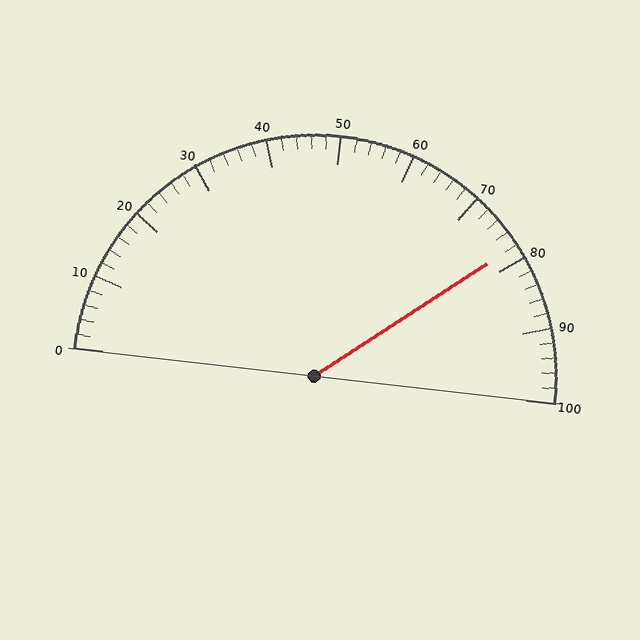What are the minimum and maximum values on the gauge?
The gauge ranges from 0 to 100.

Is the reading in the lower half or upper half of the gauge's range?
The reading is in the upper half of the range (0 to 100).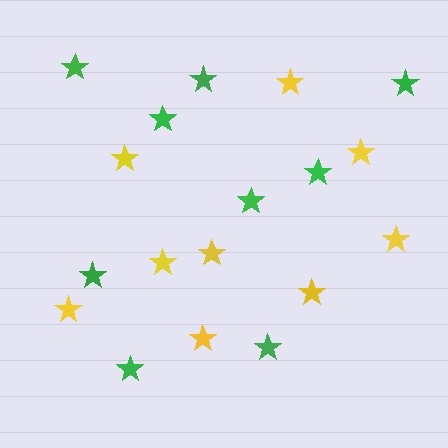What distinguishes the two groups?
There are 2 groups: one group of yellow stars (9) and one group of green stars (9).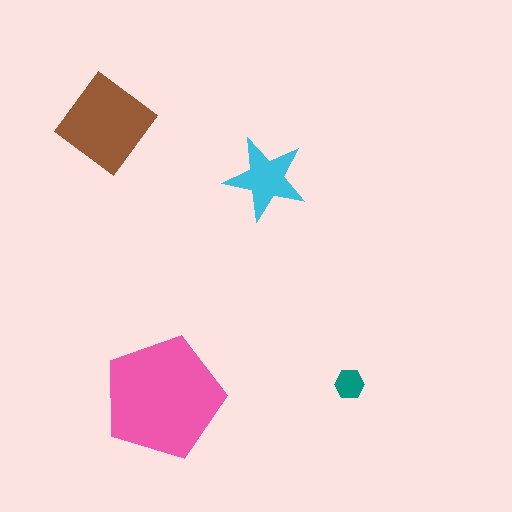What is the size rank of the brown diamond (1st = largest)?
2nd.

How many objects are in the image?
There are 4 objects in the image.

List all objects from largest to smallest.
The pink pentagon, the brown diamond, the cyan star, the teal hexagon.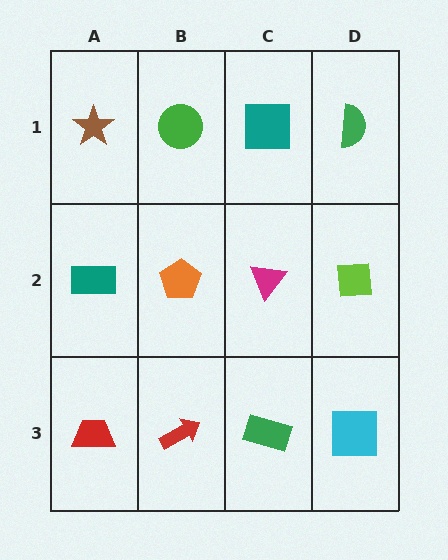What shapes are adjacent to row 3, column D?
A lime square (row 2, column D), a green rectangle (row 3, column C).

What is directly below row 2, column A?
A red trapezoid.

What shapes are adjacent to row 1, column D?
A lime square (row 2, column D), a teal square (row 1, column C).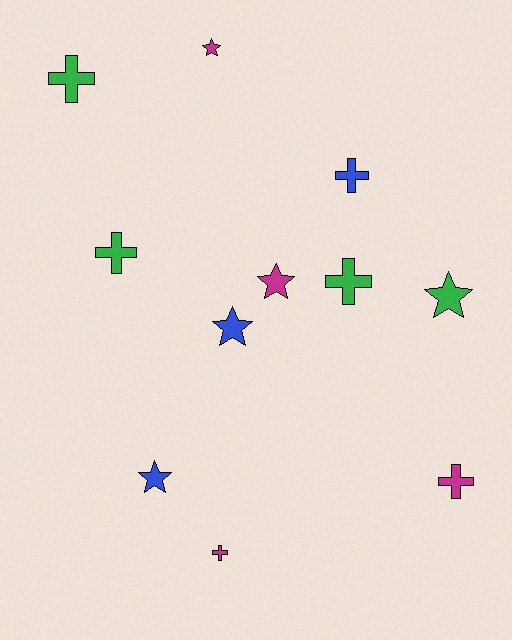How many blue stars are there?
There are 2 blue stars.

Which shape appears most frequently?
Cross, with 6 objects.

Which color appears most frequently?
Green, with 4 objects.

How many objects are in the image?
There are 11 objects.